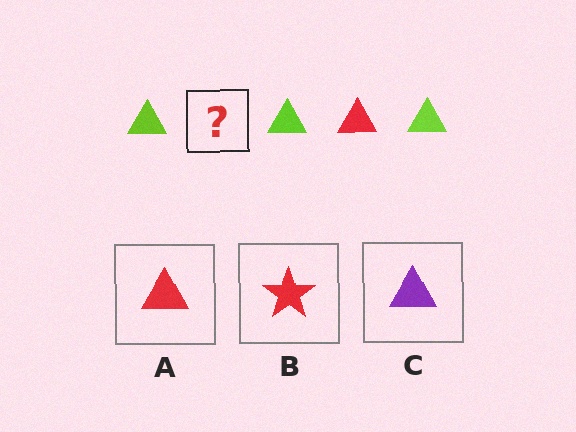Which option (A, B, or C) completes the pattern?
A.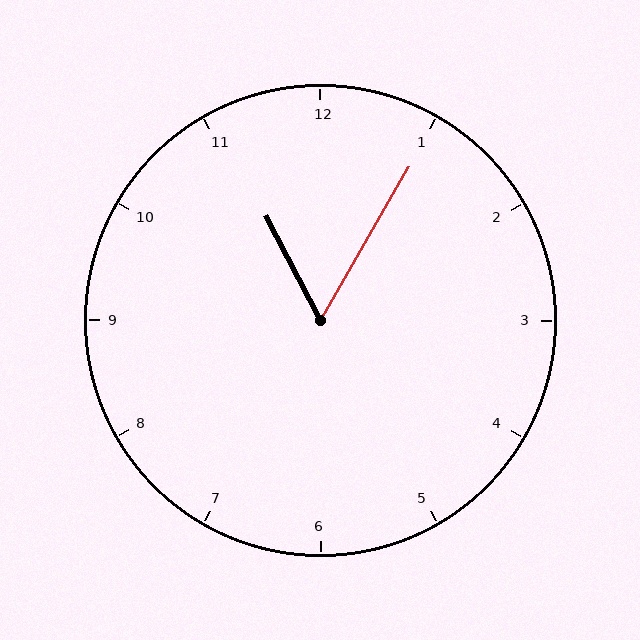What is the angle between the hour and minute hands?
Approximately 58 degrees.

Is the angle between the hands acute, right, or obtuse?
It is acute.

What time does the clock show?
11:05.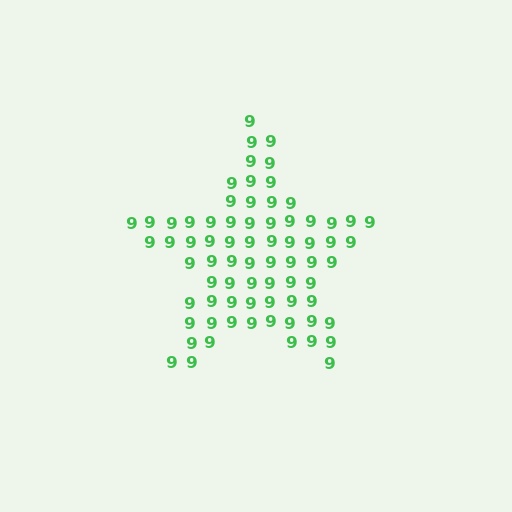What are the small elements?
The small elements are digit 9's.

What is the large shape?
The large shape is a star.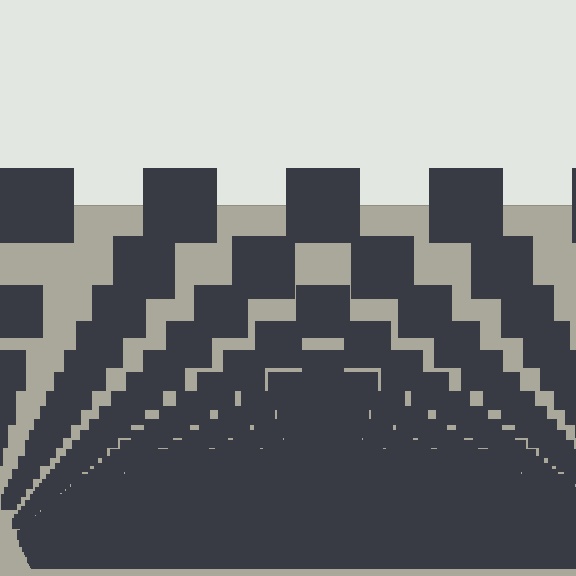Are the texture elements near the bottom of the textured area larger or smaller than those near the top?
Smaller. The gradient is inverted — elements near the bottom are smaller and denser.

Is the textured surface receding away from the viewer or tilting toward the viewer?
The surface appears to tilt toward the viewer. Texture elements get larger and sparser toward the top.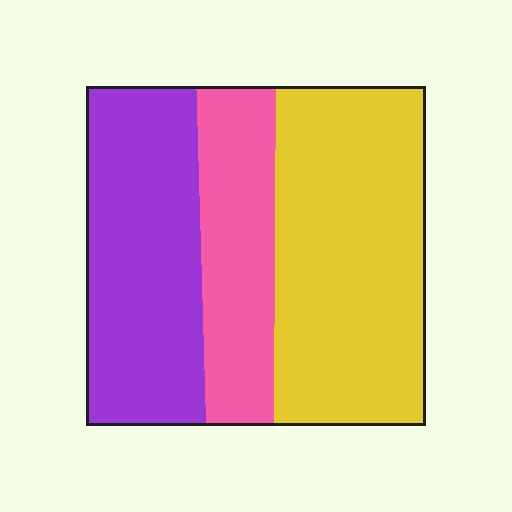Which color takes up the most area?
Yellow, at roughly 45%.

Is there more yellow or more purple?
Yellow.